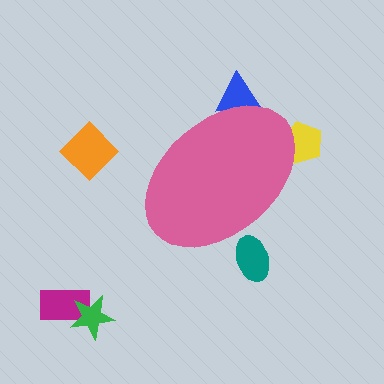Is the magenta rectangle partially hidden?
No, the magenta rectangle is fully visible.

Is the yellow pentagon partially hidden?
Yes, the yellow pentagon is partially hidden behind the pink ellipse.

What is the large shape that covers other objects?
A pink ellipse.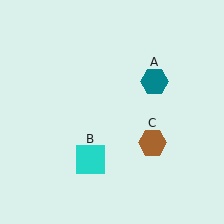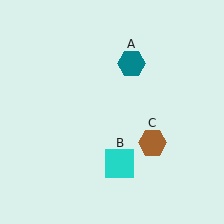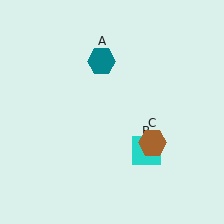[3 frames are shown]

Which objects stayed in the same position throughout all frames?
Brown hexagon (object C) remained stationary.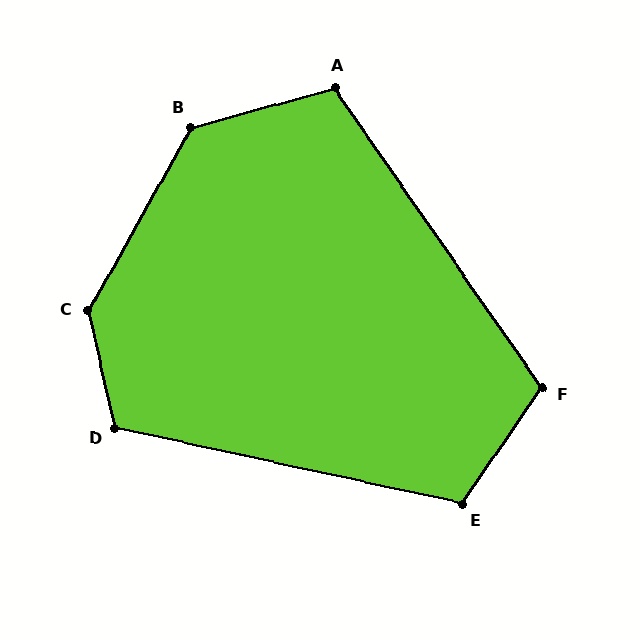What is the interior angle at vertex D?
Approximately 115 degrees (obtuse).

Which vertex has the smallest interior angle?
A, at approximately 110 degrees.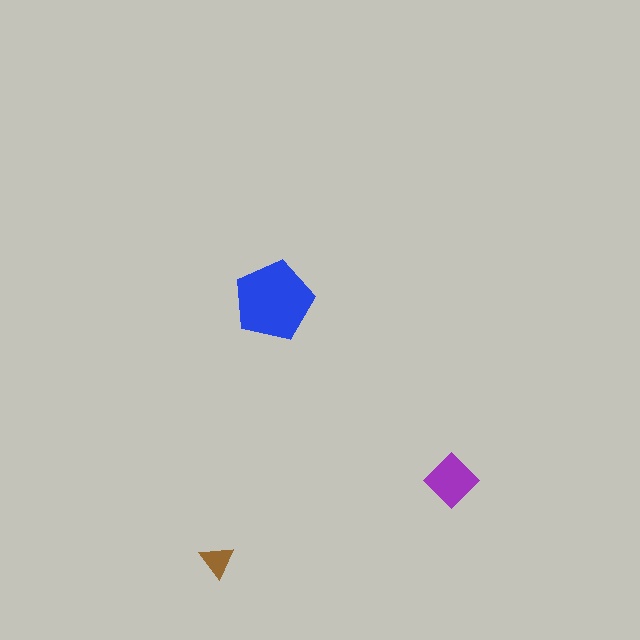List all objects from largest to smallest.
The blue pentagon, the purple diamond, the brown triangle.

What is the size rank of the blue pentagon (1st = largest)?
1st.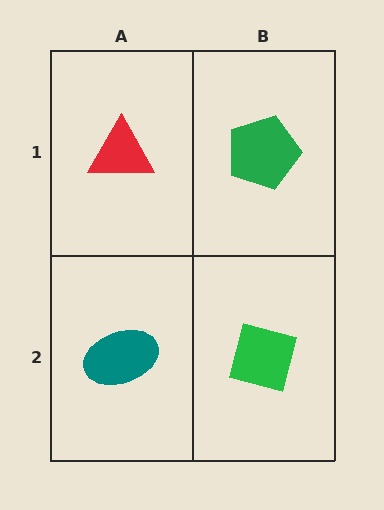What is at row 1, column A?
A red triangle.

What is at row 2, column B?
A green square.